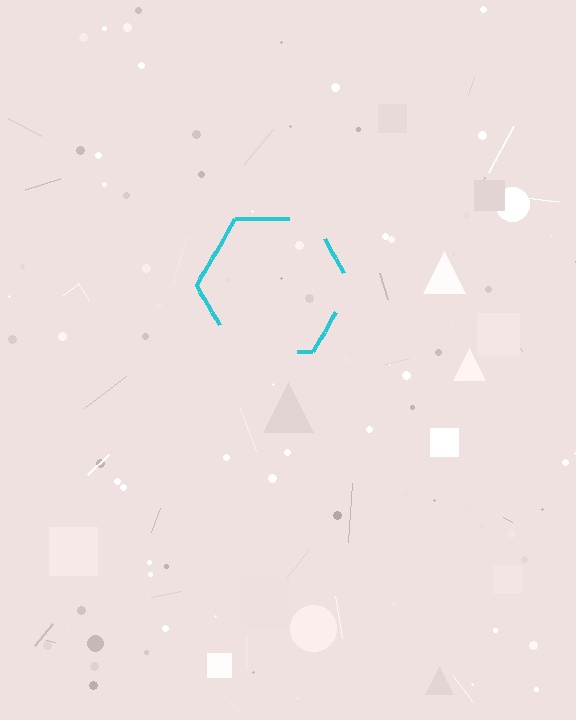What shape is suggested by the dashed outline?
The dashed outline suggests a hexagon.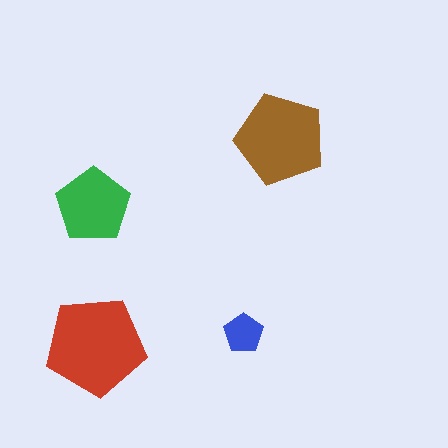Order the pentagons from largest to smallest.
the red one, the brown one, the green one, the blue one.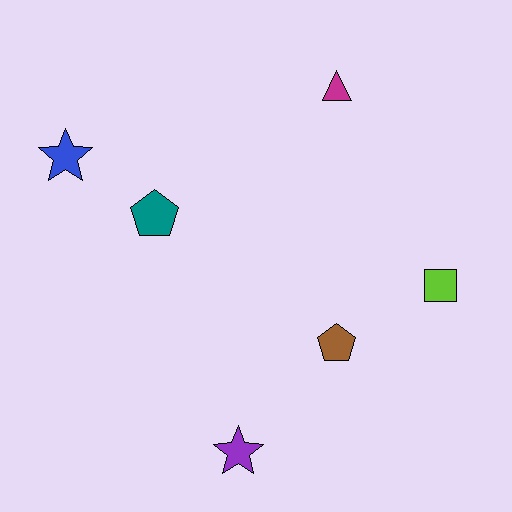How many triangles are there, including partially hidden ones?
There is 1 triangle.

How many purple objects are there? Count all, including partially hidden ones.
There is 1 purple object.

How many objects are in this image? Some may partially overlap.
There are 6 objects.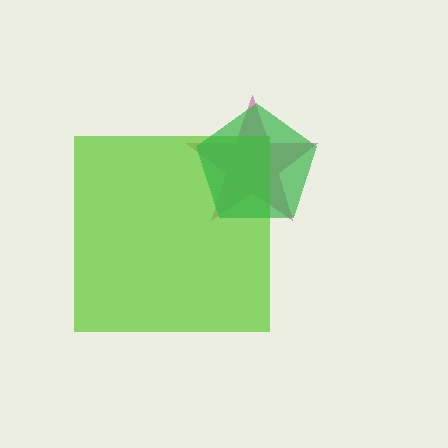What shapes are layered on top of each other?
The layered shapes are: a magenta star, a lime square, a green pentagon.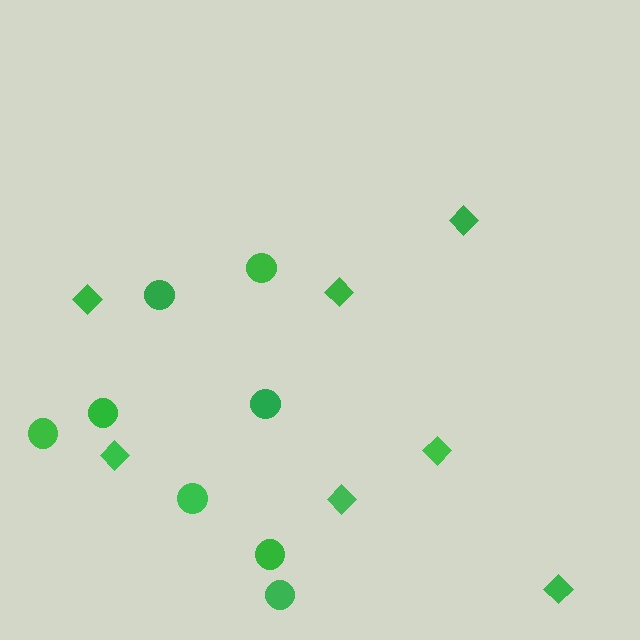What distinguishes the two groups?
There are 2 groups: one group of circles (8) and one group of diamonds (7).